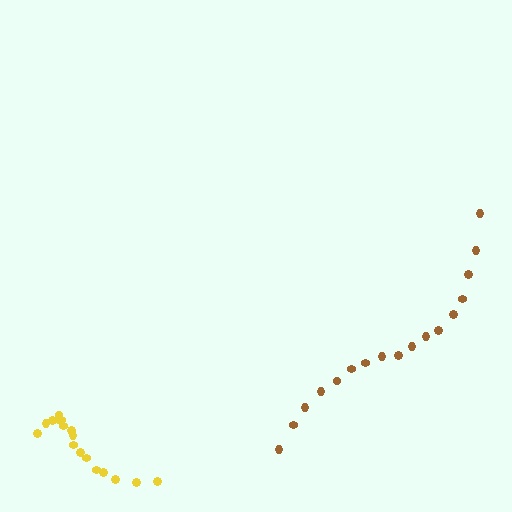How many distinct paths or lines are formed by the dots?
There are 2 distinct paths.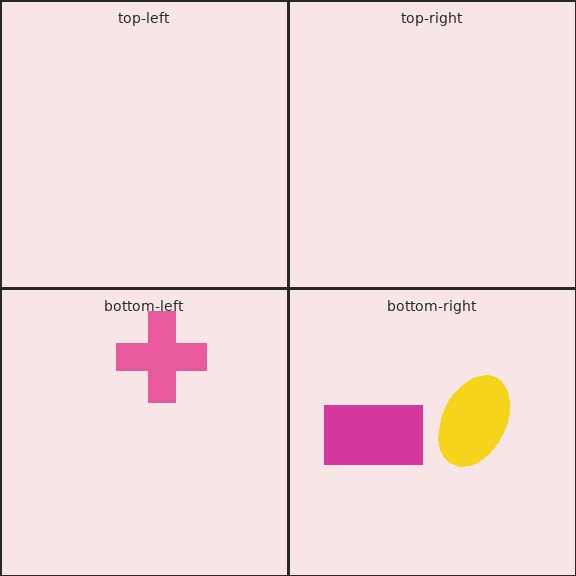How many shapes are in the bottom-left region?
1.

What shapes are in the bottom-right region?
The yellow ellipse, the magenta rectangle.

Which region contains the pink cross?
The bottom-left region.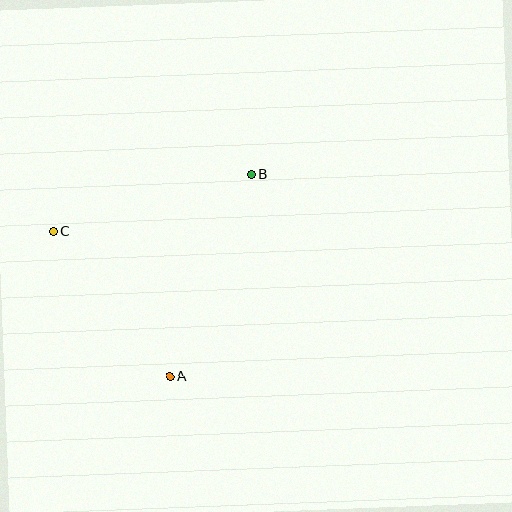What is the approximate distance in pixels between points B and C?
The distance between B and C is approximately 206 pixels.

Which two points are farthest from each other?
Points A and B are farthest from each other.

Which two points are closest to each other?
Points A and C are closest to each other.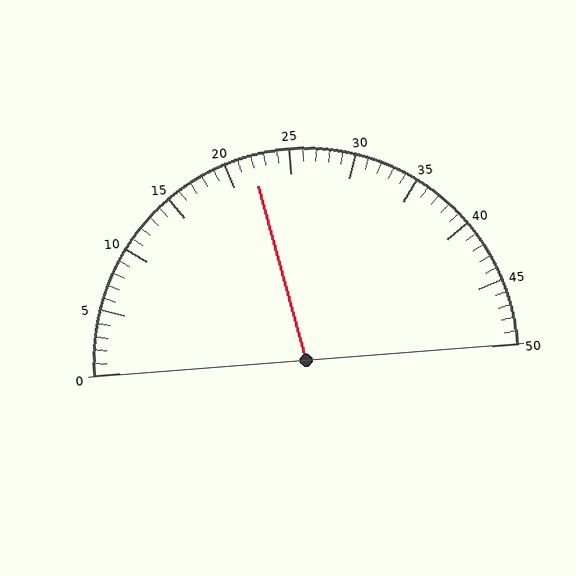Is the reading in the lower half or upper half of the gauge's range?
The reading is in the lower half of the range (0 to 50).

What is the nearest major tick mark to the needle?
The nearest major tick mark is 20.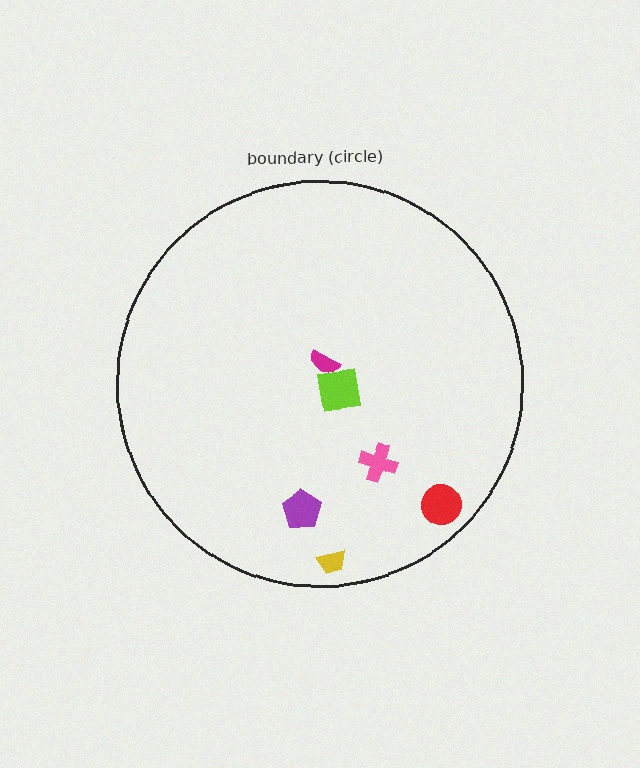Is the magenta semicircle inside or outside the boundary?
Inside.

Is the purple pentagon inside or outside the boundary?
Inside.